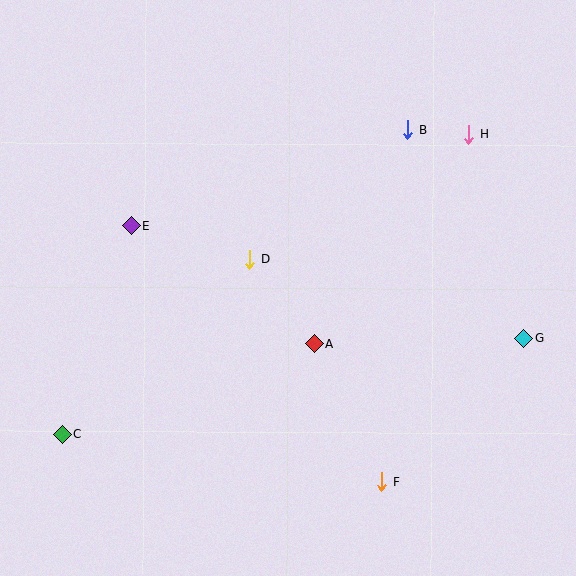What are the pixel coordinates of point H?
Point H is at (469, 134).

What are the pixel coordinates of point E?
Point E is at (131, 226).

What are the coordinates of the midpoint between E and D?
The midpoint between E and D is at (191, 243).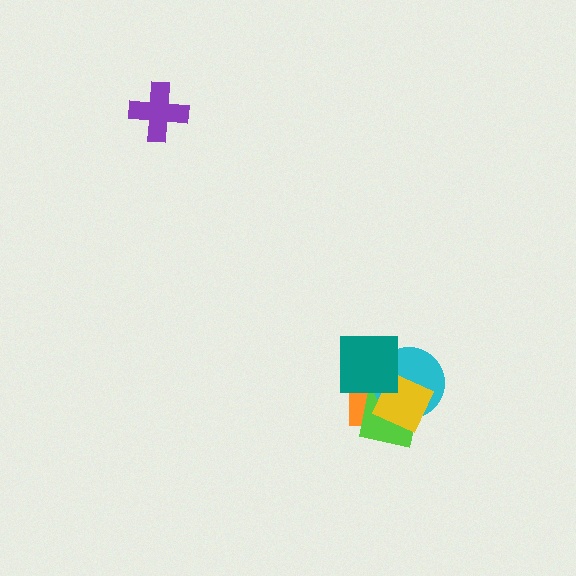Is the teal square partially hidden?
No, no other shape covers it.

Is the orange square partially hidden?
Yes, it is partially covered by another shape.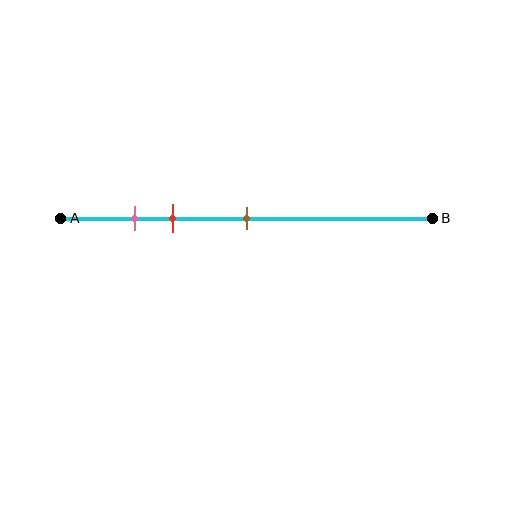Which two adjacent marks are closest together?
The pink and red marks are the closest adjacent pair.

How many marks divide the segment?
There are 3 marks dividing the segment.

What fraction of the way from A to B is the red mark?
The red mark is approximately 30% (0.3) of the way from A to B.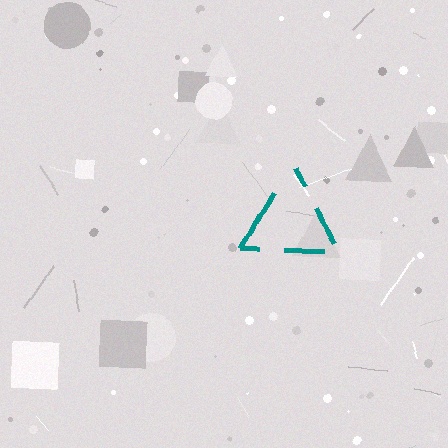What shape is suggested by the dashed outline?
The dashed outline suggests a triangle.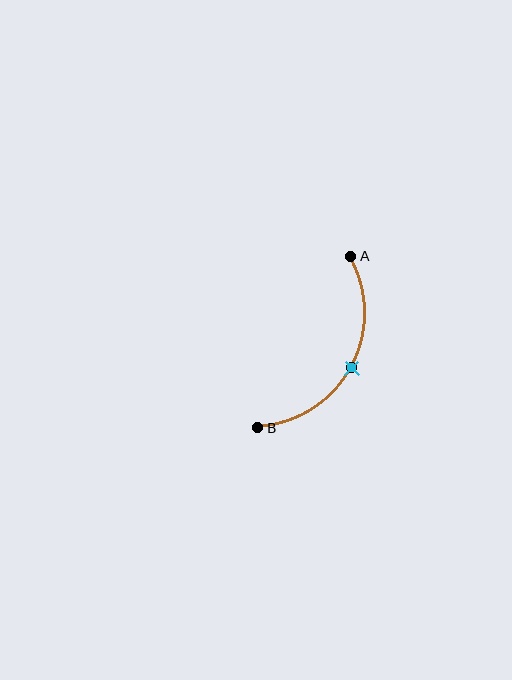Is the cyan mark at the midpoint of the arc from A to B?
Yes. The cyan mark lies on the arc at equal arc-length from both A and B — it is the arc midpoint.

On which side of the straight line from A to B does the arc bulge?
The arc bulges to the right of the straight line connecting A and B.